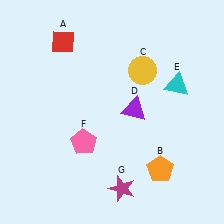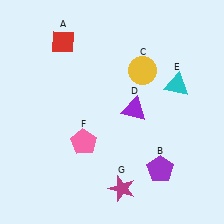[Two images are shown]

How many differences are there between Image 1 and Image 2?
There is 1 difference between the two images.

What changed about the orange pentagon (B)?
In Image 1, B is orange. In Image 2, it changed to purple.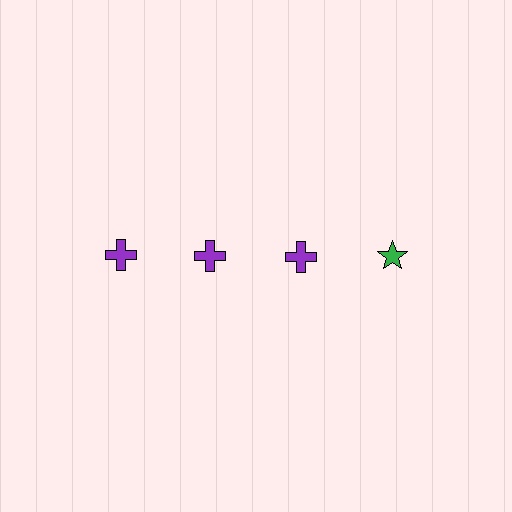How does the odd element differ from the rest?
It differs in both color (green instead of purple) and shape (star instead of cross).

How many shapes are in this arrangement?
There are 4 shapes arranged in a grid pattern.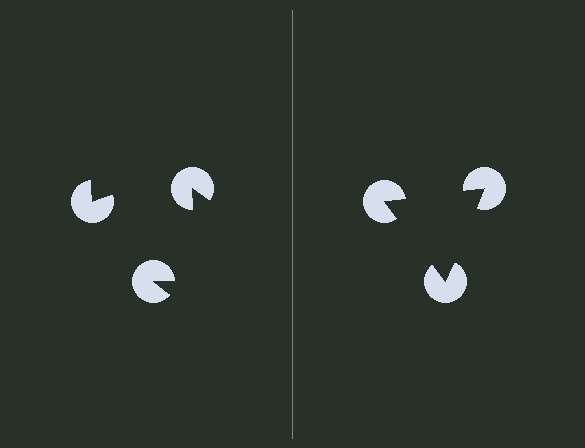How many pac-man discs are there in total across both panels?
6 — 3 on each side.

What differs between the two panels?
The pac-man discs are positioned identically on both sides; only the wedge orientations differ. On the right they align to a triangle; on the left they are misaligned.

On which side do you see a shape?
An illusory triangle appears on the right side. On the left side the wedge cuts are rotated, so no coherent shape forms.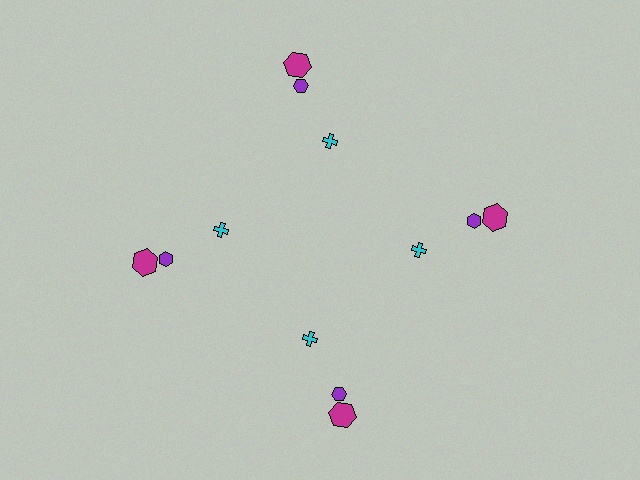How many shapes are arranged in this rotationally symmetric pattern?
There are 12 shapes, arranged in 4 groups of 3.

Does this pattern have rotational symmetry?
Yes, this pattern has 4-fold rotational symmetry. It looks the same after rotating 90 degrees around the center.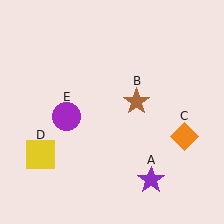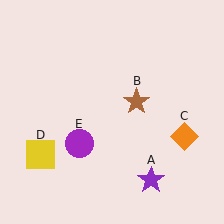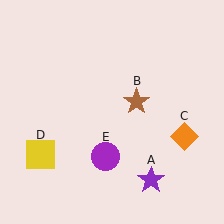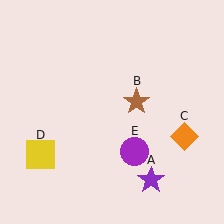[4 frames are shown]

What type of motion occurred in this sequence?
The purple circle (object E) rotated counterclockwise around the center of the scene.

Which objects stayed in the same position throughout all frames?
Purple star (object A) and brown star (object B) and orange diamond (object C) and yellow square (object D) remained stationary.